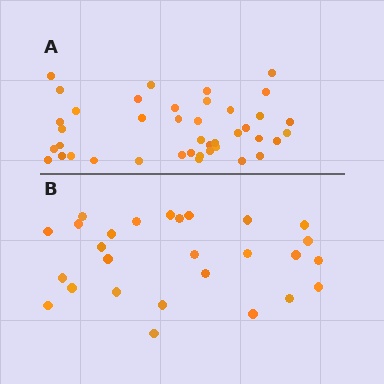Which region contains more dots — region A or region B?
Region A (the top region) has more dots.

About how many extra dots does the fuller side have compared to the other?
Region A has approximately 15 more dots than region B.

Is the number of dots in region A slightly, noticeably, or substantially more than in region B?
Region A has substantially more. The ratio is roughly 1.5 to 1.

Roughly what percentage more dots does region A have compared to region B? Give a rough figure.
About 50% more.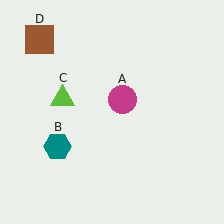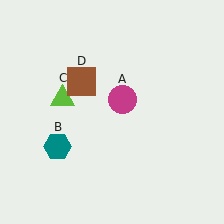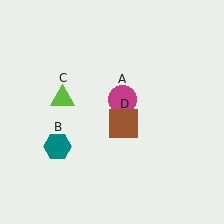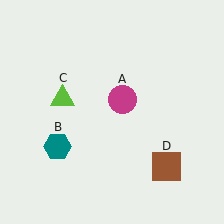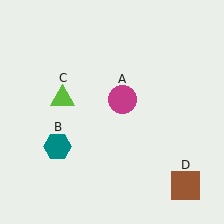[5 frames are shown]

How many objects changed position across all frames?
1 object changed position: brown square (object D).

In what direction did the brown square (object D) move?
The brown square (object D) moved down and to the right.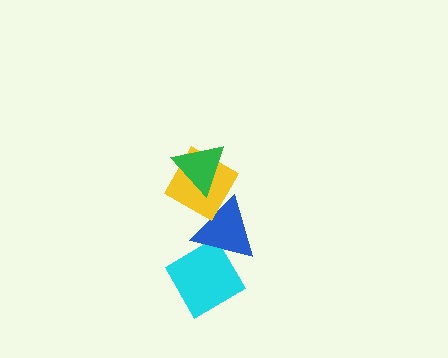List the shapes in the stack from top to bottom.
From top to bottom: the green triangle, the yellow diamond, the blue triangle, the cyan diamond.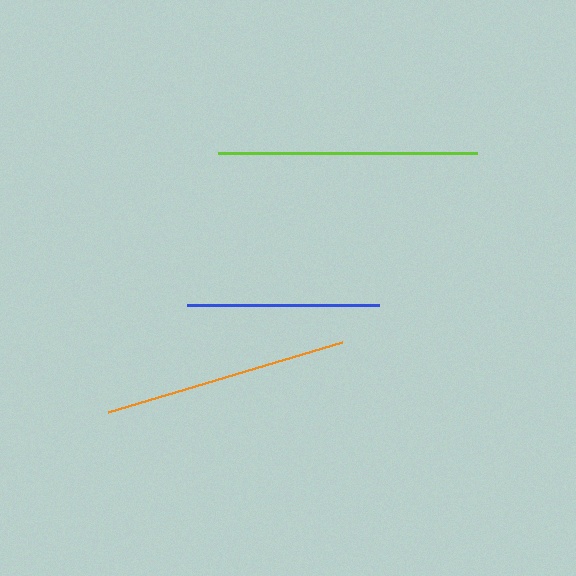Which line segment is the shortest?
The blue line is the shortest at approximately 192 pixels.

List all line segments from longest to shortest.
From longest to shortest: lime, orange, blue.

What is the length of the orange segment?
The orange segment is approximately 244 pixels long.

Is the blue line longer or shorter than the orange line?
The orange line is longer than the blue line.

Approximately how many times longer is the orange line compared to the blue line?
The orange line is approximately 1.3 times the length of the blue line.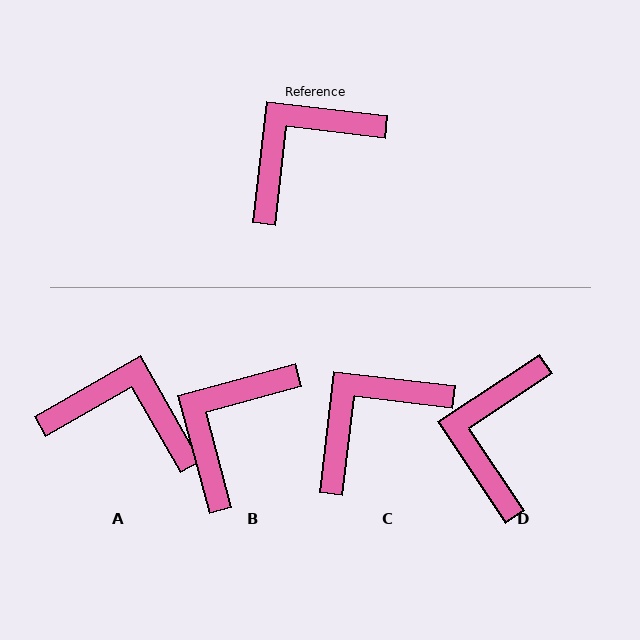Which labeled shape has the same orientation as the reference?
C.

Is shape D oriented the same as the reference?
No, it is off by about 40 degrees.